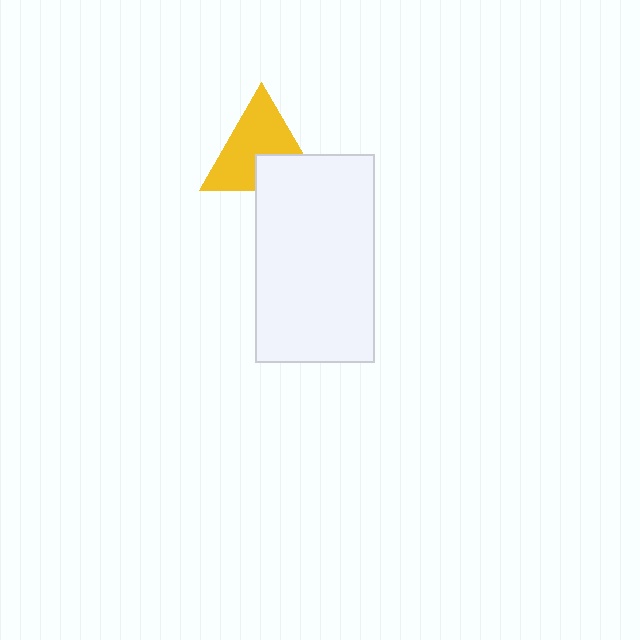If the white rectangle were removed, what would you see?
You would see the complete yellow triangle.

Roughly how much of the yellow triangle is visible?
Most of it is visible (roughly 68%).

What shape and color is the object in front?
The object in front is a white rectangle.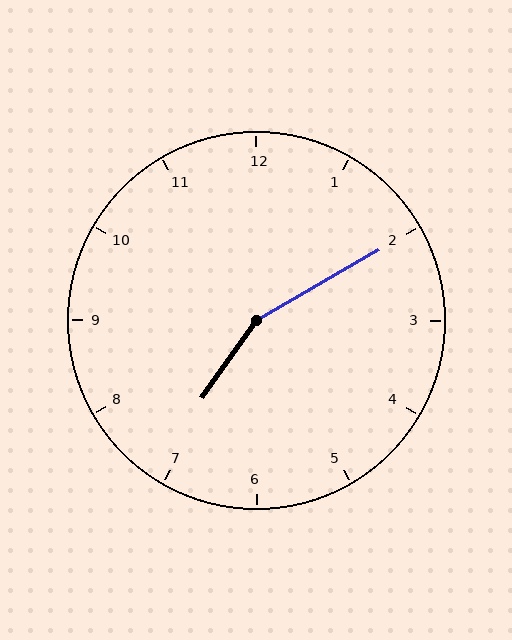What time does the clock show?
7:10.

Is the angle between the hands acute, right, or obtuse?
It is obtuse.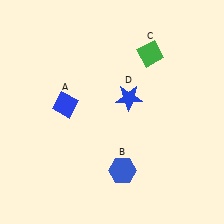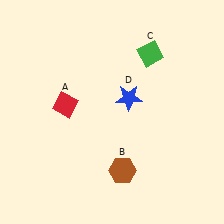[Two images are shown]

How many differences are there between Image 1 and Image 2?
There are 2 differences between the two images.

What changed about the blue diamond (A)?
In Image 1, A is blue. In Image 2, it changed to red.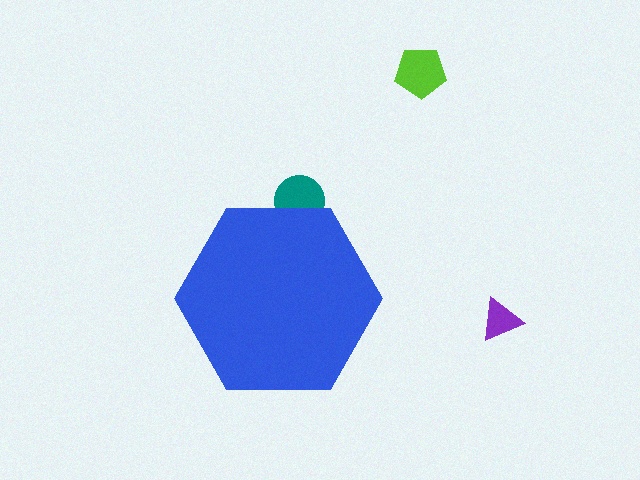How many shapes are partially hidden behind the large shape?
1 shape is partially hidden.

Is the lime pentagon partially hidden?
No, the lime pentagon is fully visible.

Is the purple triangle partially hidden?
No, the purple triangle is fully visible.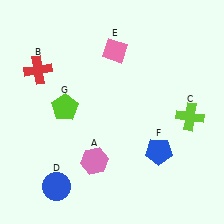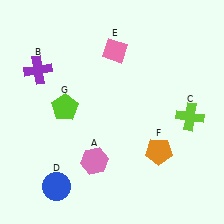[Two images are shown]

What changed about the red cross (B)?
In Image 1, B is red. In Image 2, it changed to purple.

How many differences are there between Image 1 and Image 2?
There are 2 differences between the two images.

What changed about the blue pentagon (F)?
In Image 1, F is blue. In Image 2, it changed to orange.